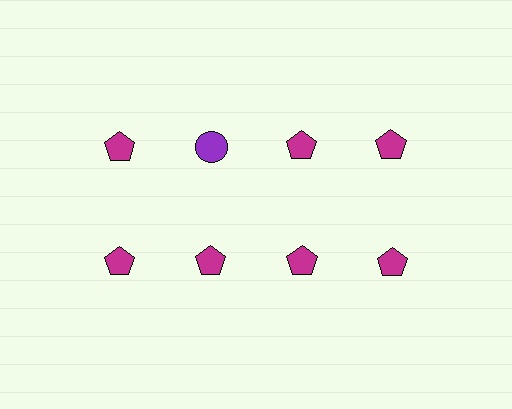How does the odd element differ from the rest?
It differs in both color (purple instead of magenta) and shape (circle instead of pentagon).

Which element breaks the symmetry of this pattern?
The purple circle in the top row, second from left column breaks the symmetry. All other shapes are magenta pentagons.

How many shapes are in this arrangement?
There are 8 shapes arranged in a grid pattern.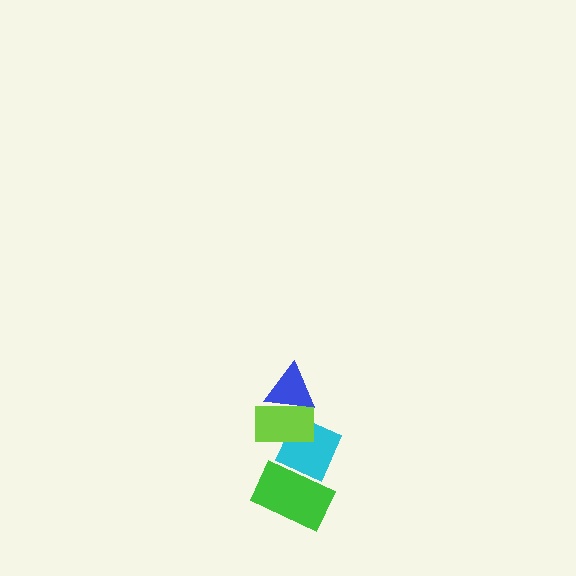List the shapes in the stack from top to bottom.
From top to bottom: the blue triangle, the lime rectangle, the cyan diamond, the green rectangle.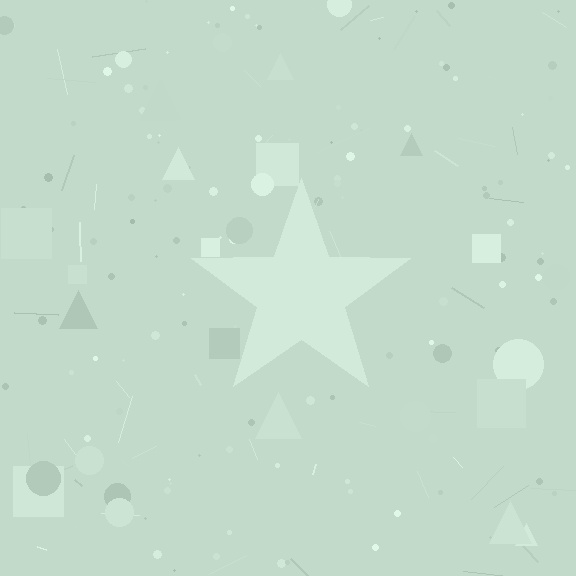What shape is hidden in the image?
A star is hidden in the image.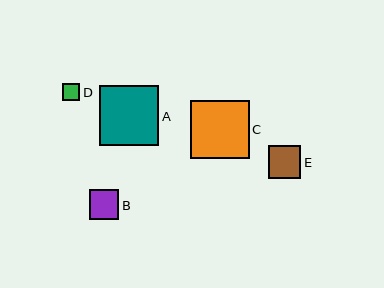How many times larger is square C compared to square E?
Square C is approximately 1.8 times the size of square E.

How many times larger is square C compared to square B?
Square C is approximately 2.0 times the size of square B.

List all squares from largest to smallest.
From largest to smallest: A, C, E, B, D.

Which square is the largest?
Square A is the largest with a size of approximately 60 pixels.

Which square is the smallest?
Square D is the smallest with a size of approximately 17 pixels.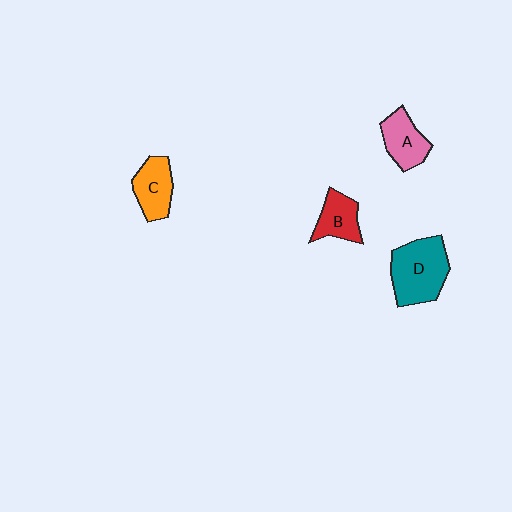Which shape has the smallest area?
Shape B (red).